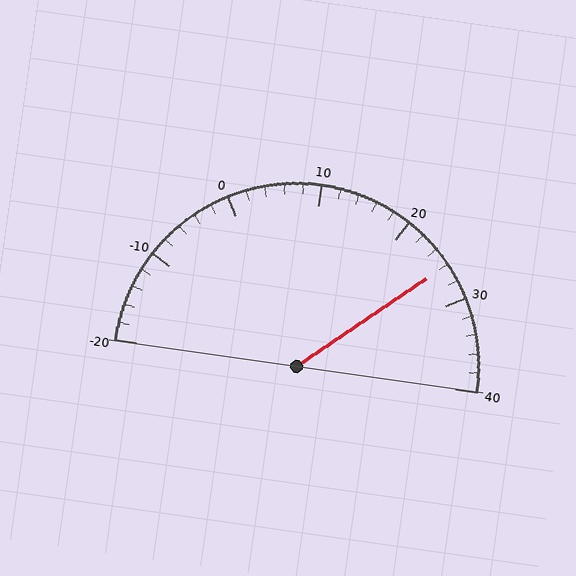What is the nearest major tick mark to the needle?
The nearest major tick mark is 30.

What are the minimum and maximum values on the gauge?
The gauge ranges from -20 to 40.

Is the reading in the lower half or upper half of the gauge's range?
The reading is in the upper half of the range (-20 to 40).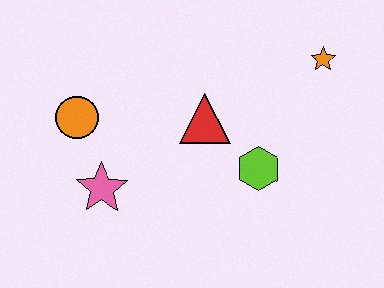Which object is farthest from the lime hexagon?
The orange circle is farthest from the lime hexagon.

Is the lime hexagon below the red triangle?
Yes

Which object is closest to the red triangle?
The lime hexagon is closest to the red triangle.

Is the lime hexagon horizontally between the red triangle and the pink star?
No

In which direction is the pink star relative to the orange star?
The pink star is to the left of the orange star.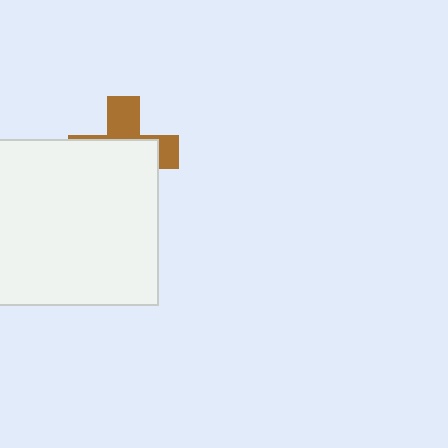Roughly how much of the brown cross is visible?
A small part of it is visible (roughly 37%).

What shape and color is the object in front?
The object in front is a white square.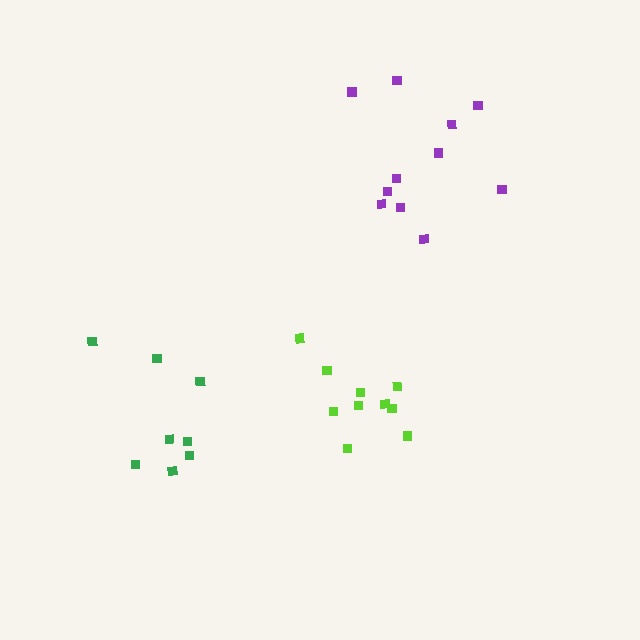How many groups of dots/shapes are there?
There are 3 groups.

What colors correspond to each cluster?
The clusters are colored: purple, lime, green.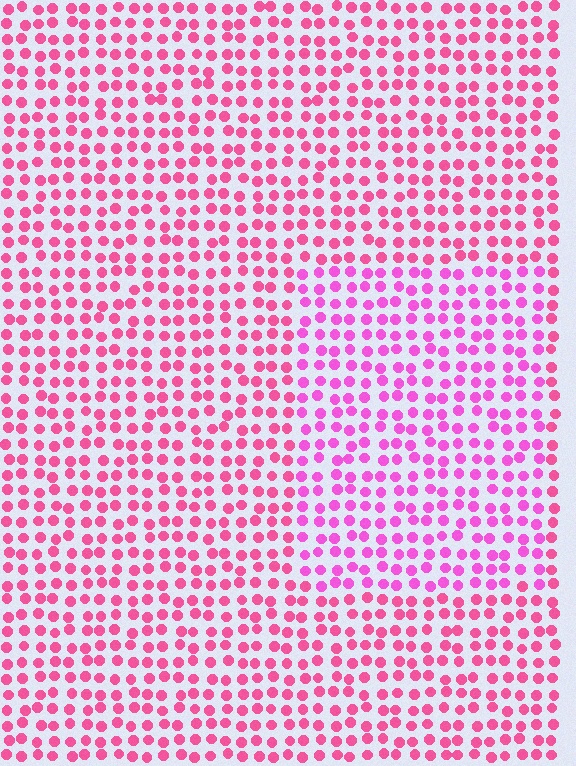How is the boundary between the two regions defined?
The boundary is defined purely by a slight shift in hue (about 24 degrees). Spacing, size, and orientation are identical on both sides.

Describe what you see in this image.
The image is filled with small pink elements in a uniform arrangement. A rectangle-shaped region is visible where the elements are tinted to a slightly different hue, forming a subtle color boundary.